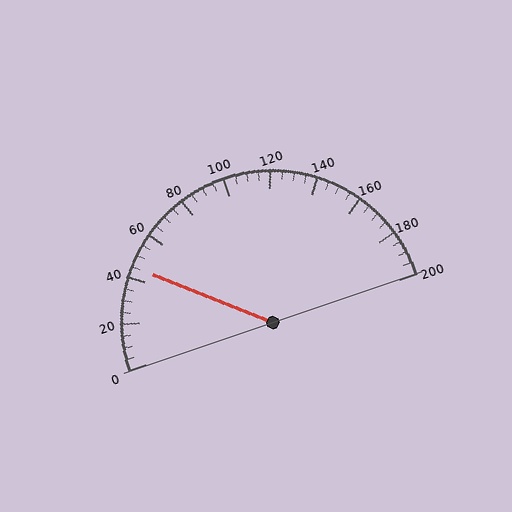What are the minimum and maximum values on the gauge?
The gauge ranges from 0 to 200.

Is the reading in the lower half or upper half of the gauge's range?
The reading is in the lower half of the range (0 to 200).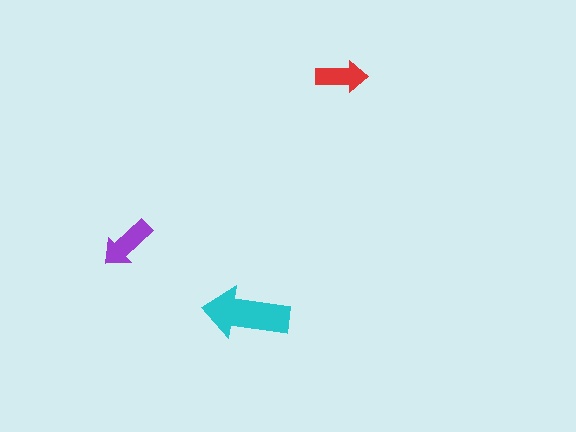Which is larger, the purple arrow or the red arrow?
The purple one.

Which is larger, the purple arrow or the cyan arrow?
The cyan one.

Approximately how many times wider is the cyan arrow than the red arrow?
About 1.5 times wider.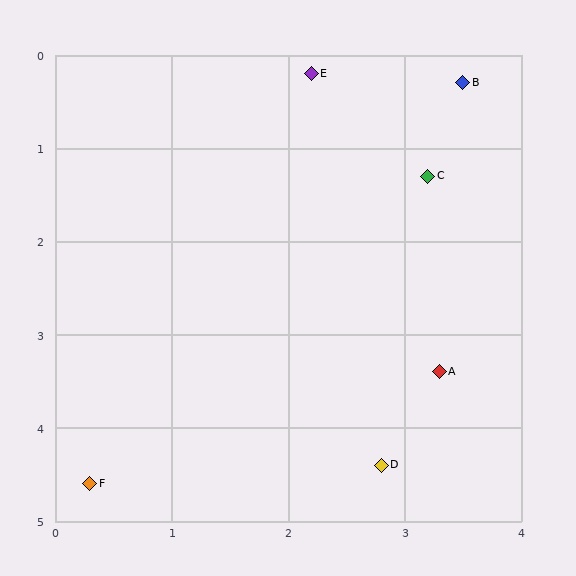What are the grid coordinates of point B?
Point B is at approximately (3.5, 0.3).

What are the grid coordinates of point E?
Point E is at approximately (2.2, 0.2).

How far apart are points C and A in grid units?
Points C and A are about 2.1 grid units apart.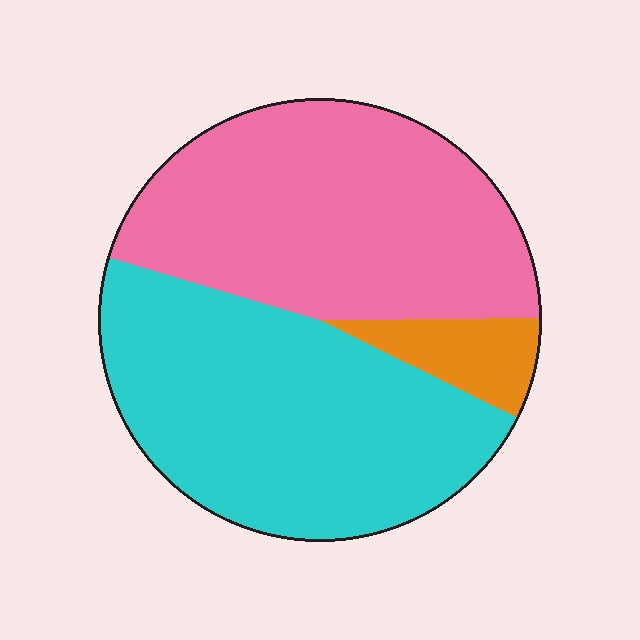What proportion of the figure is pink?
Pink covers 45% of the figure.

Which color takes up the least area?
Orange, at roughly 5%.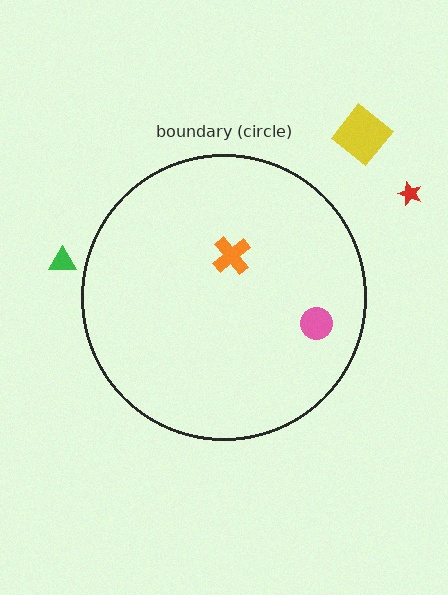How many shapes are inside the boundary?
2 inside, 3 outside.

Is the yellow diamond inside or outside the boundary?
Outside.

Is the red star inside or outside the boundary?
Outside.